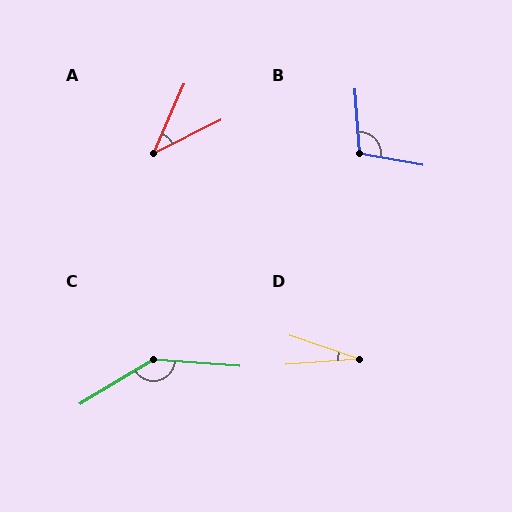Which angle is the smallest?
D, at approximately 23 degrees.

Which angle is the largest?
C, at approximately 144 degrees.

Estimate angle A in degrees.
Approximately 40 degrees.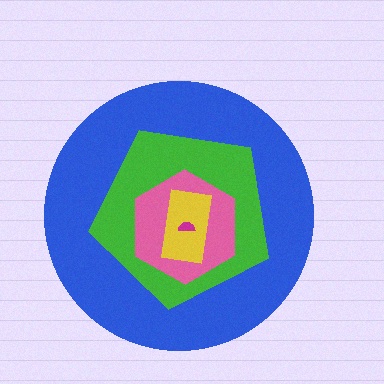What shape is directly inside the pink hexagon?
The yellow rectangle.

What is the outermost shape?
The blue circle.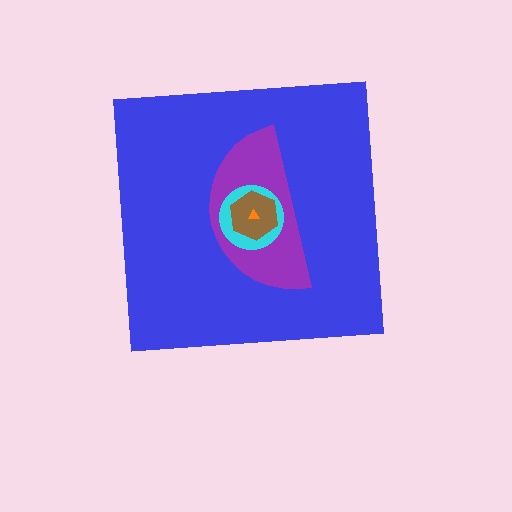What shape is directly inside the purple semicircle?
The cyan circle.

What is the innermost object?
The orange triangle.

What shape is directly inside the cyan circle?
The brown hexagon.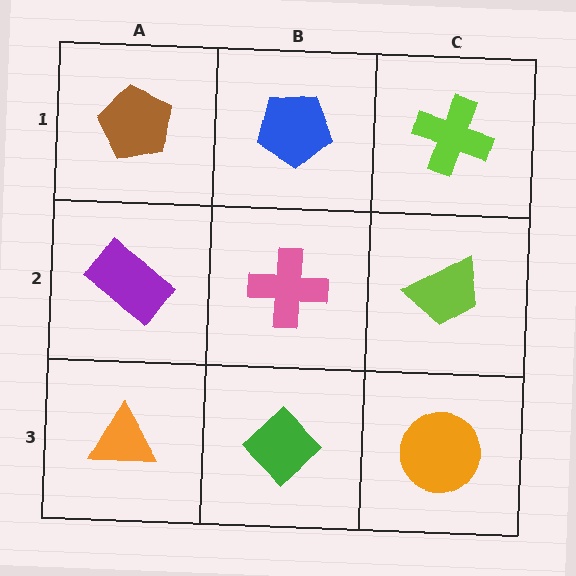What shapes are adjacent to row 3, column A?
A purple rectangle (row 2, column A), a green diamond (row 3, column B).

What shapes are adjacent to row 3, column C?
A lime trapezoid (row 2, column C), a green diamond (row 3, column B).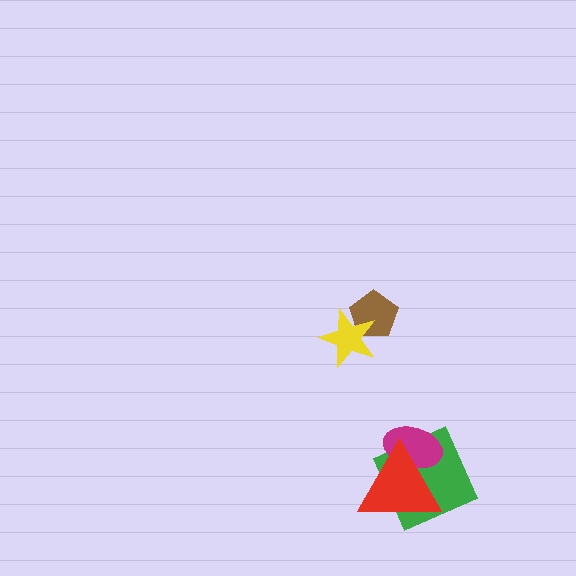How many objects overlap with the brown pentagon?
1 object overlaps with the brown pentagon.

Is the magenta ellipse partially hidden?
Yes, it is partially covered by another shape.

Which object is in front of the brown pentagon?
The yellow star is in front of the brown pentagon.